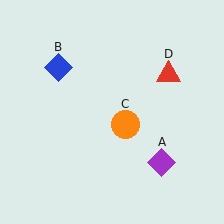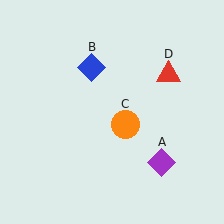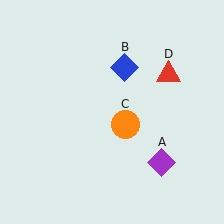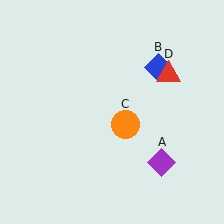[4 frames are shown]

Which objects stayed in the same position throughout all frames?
Purple diamond (object A) and orange circle (object C) and red triangle (object D) remained stationary.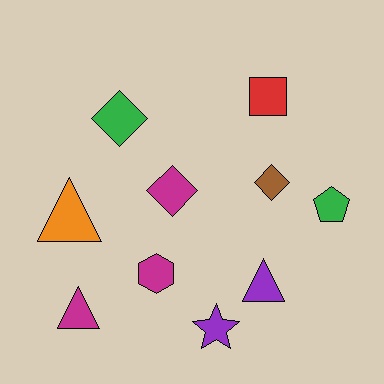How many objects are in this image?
There are 10 objects.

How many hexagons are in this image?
There is 1 hexagon.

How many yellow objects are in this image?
There are no yellow objects.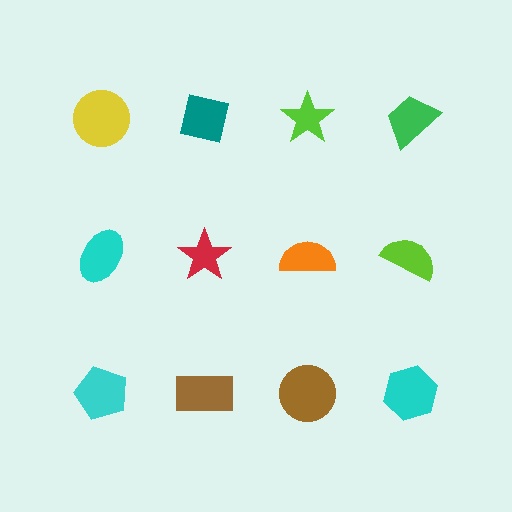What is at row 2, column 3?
An orange semicircle.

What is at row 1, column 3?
A lime star.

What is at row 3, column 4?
A cyan hexagon.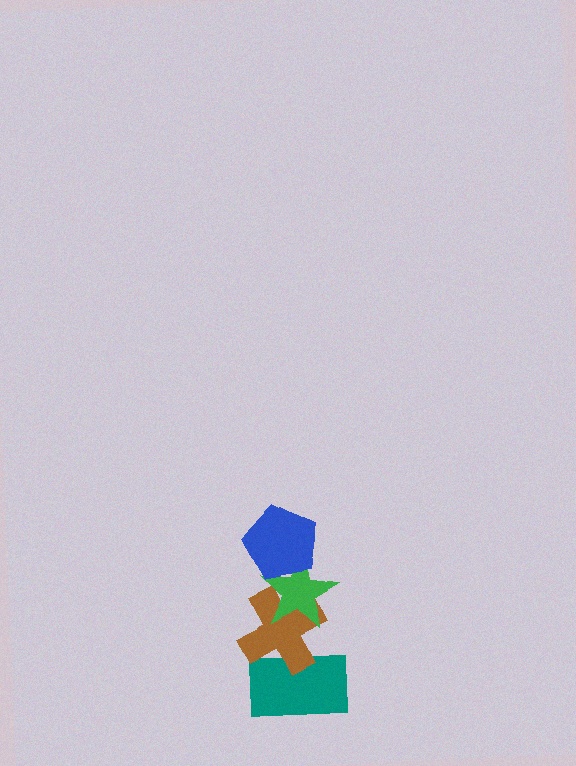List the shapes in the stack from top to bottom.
From top to bottom: the blue pentagon, the green star, the brown cross, the teal rectangle.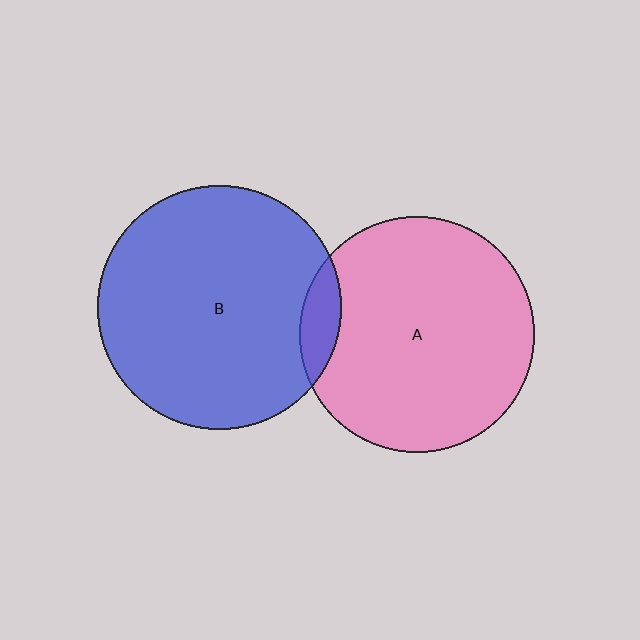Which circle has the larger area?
Circle B (blue).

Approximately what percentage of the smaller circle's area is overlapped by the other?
Approximately 10%.